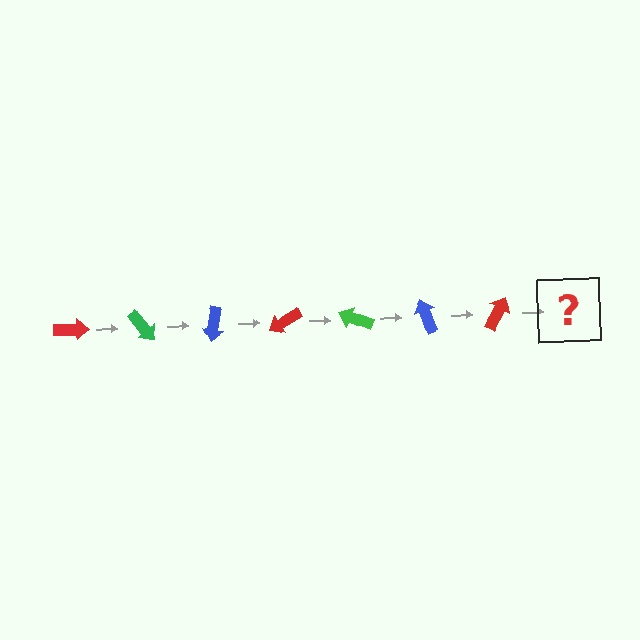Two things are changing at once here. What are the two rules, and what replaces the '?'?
The two rules are that it rotates 50 degrees each step and the color cycles through red, green, and blue. The '?' should be a green arrow, rotated 350 degrees from the start.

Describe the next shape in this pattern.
It should be a green arrow, rotated 350 degrees from the start.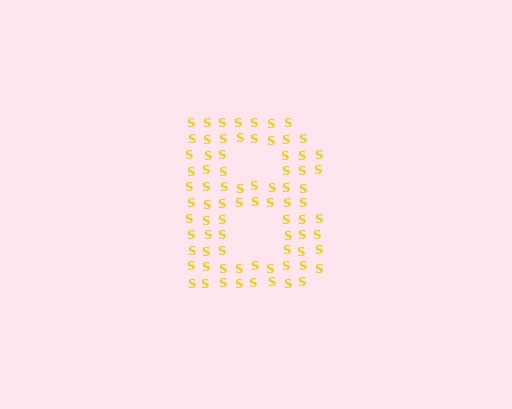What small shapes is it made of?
It is made of small letter S's.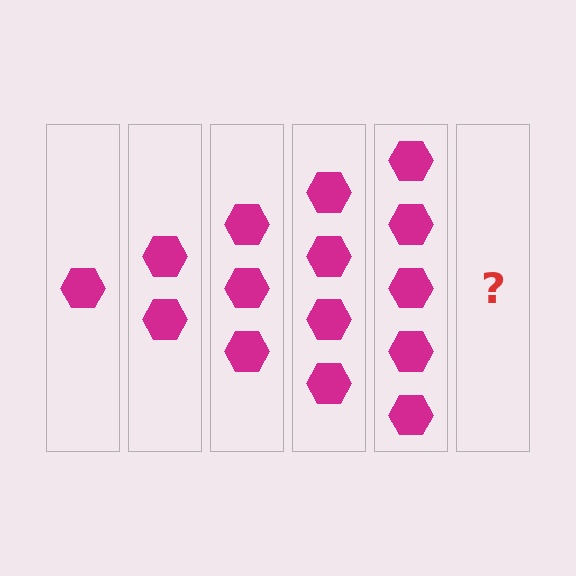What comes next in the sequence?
The next element should be 6 hexagons.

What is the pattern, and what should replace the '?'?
The pattern is that each step adds one more hexagon. The '?' should be 6 hexagons.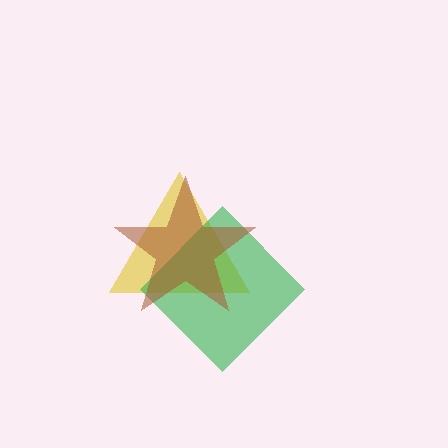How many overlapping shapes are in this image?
There are 3 overlapping shapes in the image.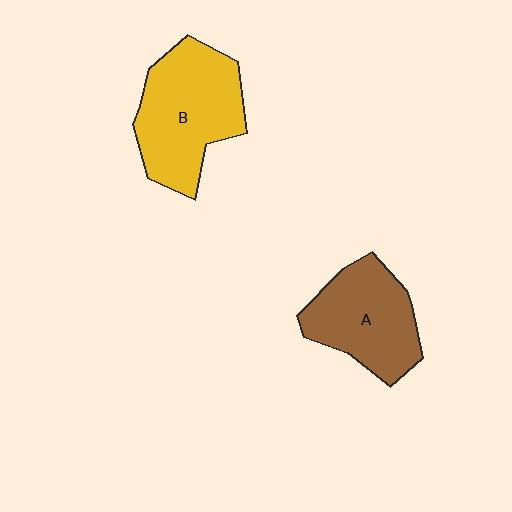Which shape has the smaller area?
Shape A (brown).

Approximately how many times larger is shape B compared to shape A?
Approximately 1.2 times.